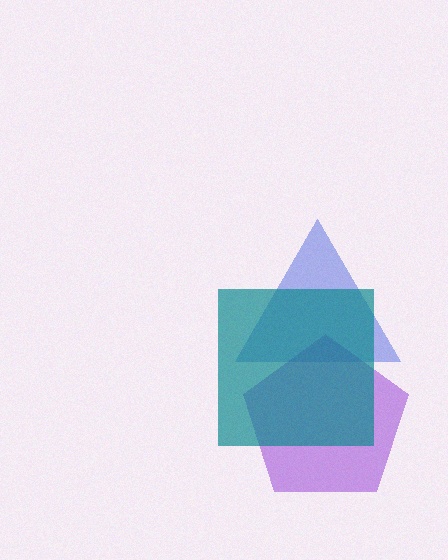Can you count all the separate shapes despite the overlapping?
Yes, there are 3 separate shapes.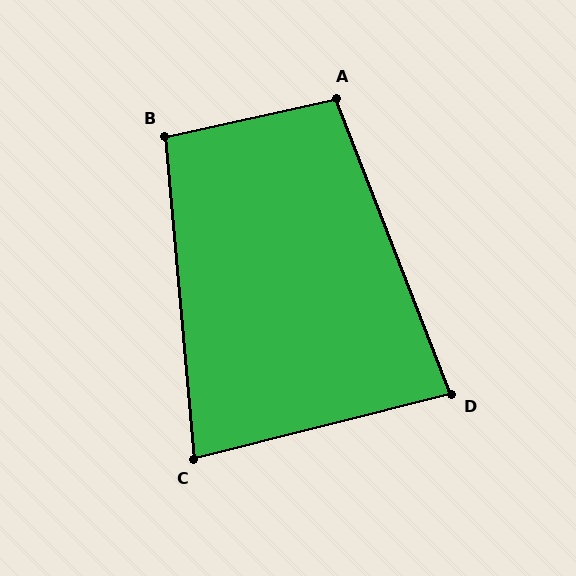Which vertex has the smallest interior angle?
C, at approximately 81 degrees.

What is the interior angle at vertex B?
Approximately 97 degrees (obtuse).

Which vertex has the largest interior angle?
A, at approximately 99 degrees.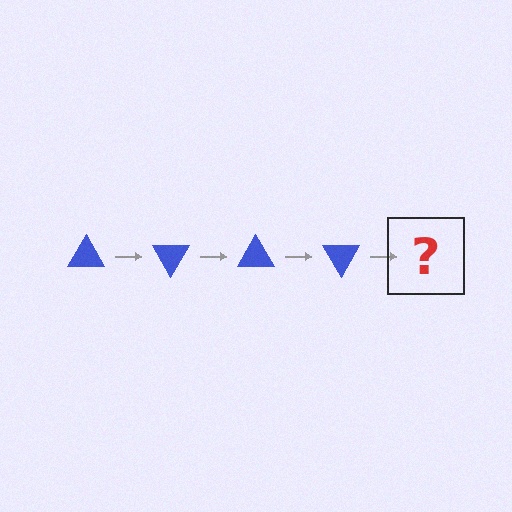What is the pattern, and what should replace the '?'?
The pattern is that the triangle rotates 60 degrees each step. The '?' should be a blue triangle rotated 240 degrees.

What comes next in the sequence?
The next element should be a blue triangle rotated 240 degrees.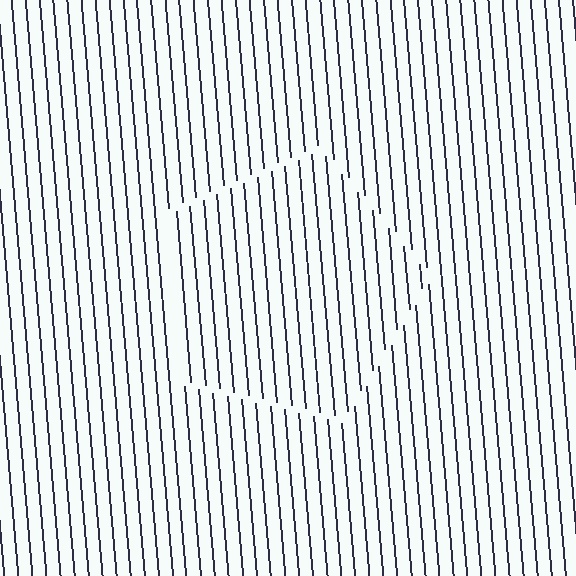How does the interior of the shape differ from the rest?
The interior of the shape contains the same grating, shifted by half a period — the contour is defined by the phase discontinuity where line-ends from the inner and outer gratings abut.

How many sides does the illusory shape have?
5 sides — the line-ends trace a pentagon.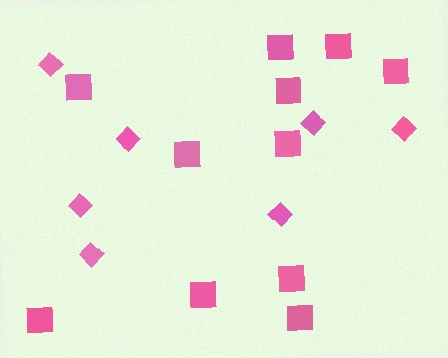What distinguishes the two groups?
There are 2 groups: one group of squares (11) and one group of diamonds (7).